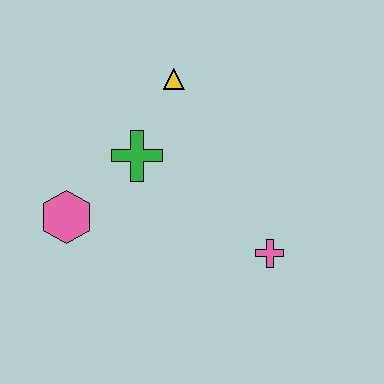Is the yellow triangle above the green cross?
Yes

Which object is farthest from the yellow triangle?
The pink cross is farthest from the yellow triangle.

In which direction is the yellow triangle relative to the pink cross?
The yellow triangle is above the pink cross.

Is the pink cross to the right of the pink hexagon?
Yes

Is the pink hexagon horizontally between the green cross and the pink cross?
No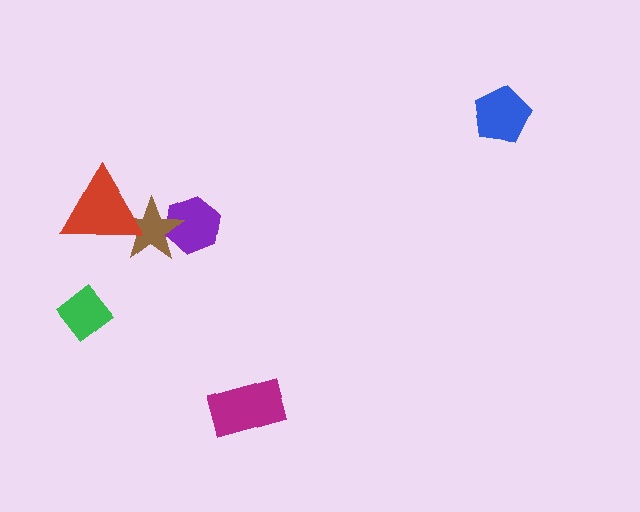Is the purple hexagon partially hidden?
Yes, it is partially covered by another shape.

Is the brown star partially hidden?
Yes, it is partially covered by another shape.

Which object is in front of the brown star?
The red triangle is in front of the brown star.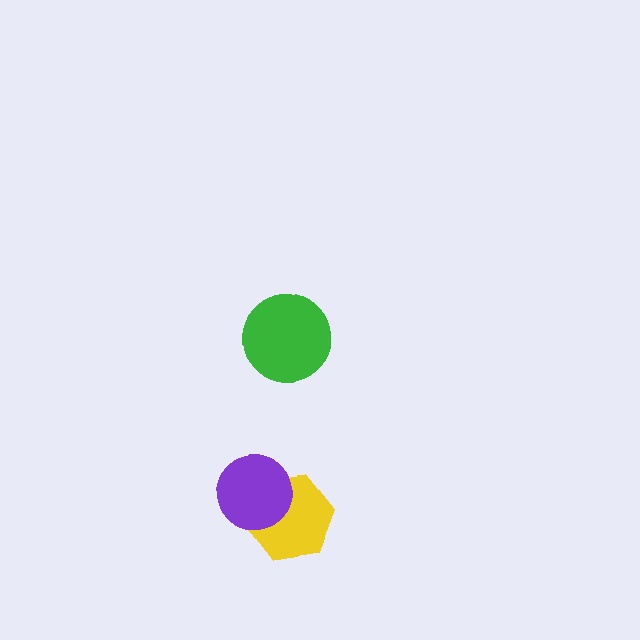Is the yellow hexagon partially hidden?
Yes, it is partially covered by another shape.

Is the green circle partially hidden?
No, no other shape covers it.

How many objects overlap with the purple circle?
1 object overlaps with the purple circle.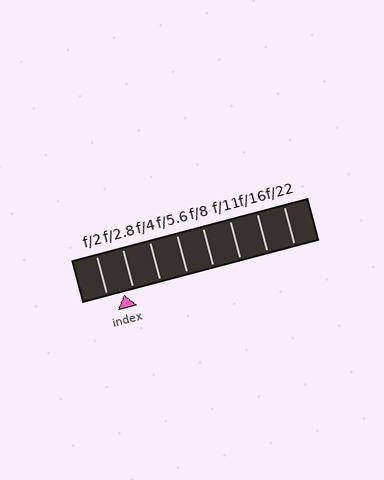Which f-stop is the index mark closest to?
The index mark is closest to f/2.8.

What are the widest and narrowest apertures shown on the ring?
The widest aperture shown is f/2 and the narrowest is f/22.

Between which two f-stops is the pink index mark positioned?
The index mark is between f/2 and f/2.8.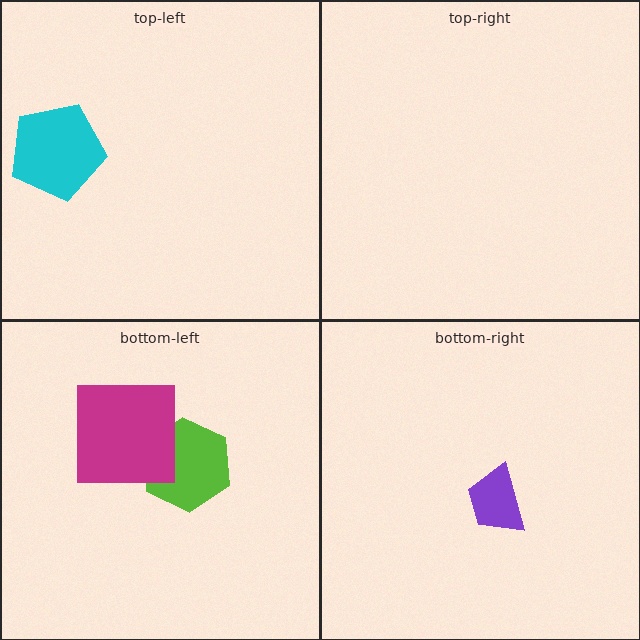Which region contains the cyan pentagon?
The top-left region.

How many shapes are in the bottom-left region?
2.